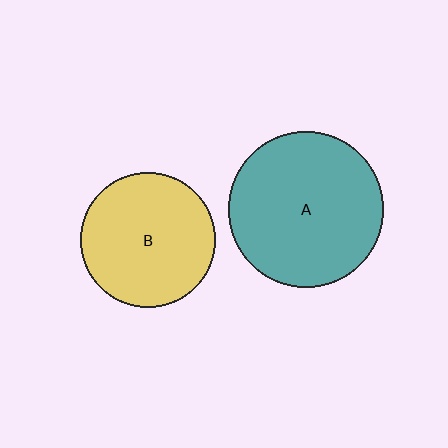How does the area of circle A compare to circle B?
Approximately 1.3 times.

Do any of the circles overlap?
No, none of the circles overlap.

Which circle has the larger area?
Circle A (teal).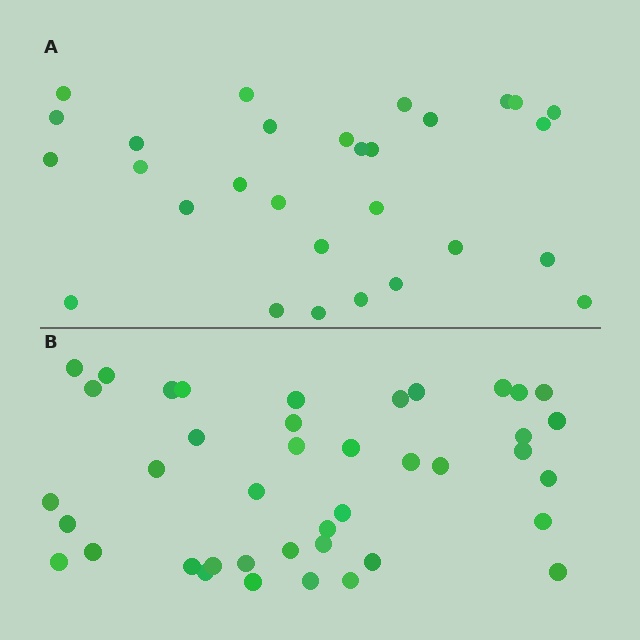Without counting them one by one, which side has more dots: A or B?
Region B (the bottom region) has more dots.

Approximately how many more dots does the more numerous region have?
Region B has roughly 12 or so more dots than region A.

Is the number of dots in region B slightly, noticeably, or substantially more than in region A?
Region B has noticeably more, but not dramatically so. The ratio is roughly 1.4 to 1.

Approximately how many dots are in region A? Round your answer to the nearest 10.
About 30 dots. (The exact count is 29, which rounds to 30.)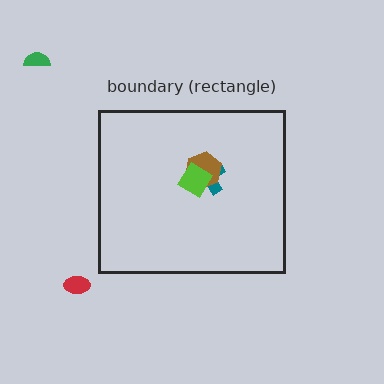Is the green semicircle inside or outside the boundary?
Outside.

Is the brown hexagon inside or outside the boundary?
Inside.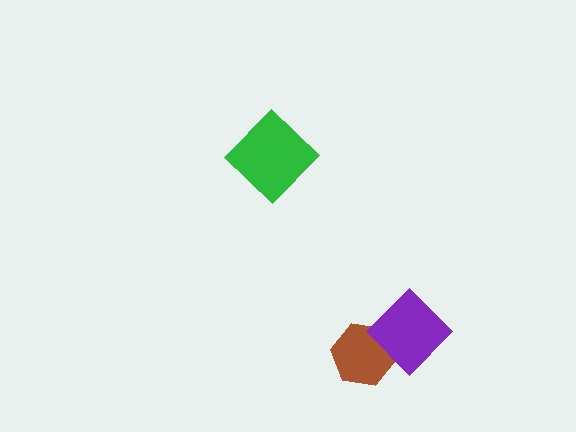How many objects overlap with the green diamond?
0 objects overlap with the green diamond.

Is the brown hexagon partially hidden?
Yes, it is partially covered by another shape.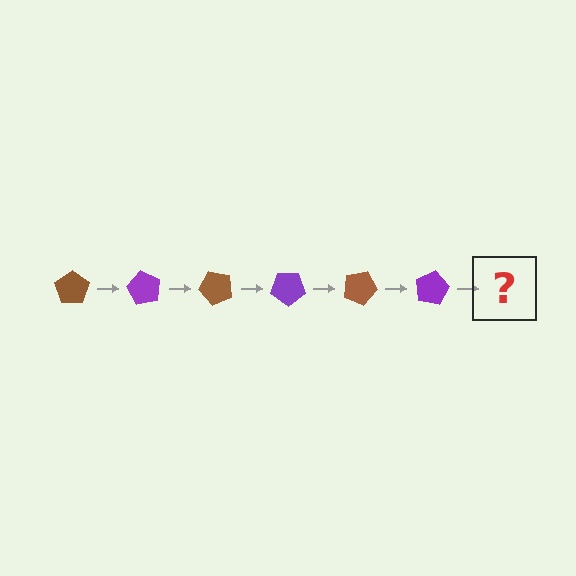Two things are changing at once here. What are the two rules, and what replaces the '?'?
The two rules are that it rotates 60 degrees each step and the color cycles through brown and purple. The '?' should be a brown pentagon, rotated 360 degrees from the start.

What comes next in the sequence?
The next element should be a brown pentagon, rotated 360 degrees from the start.